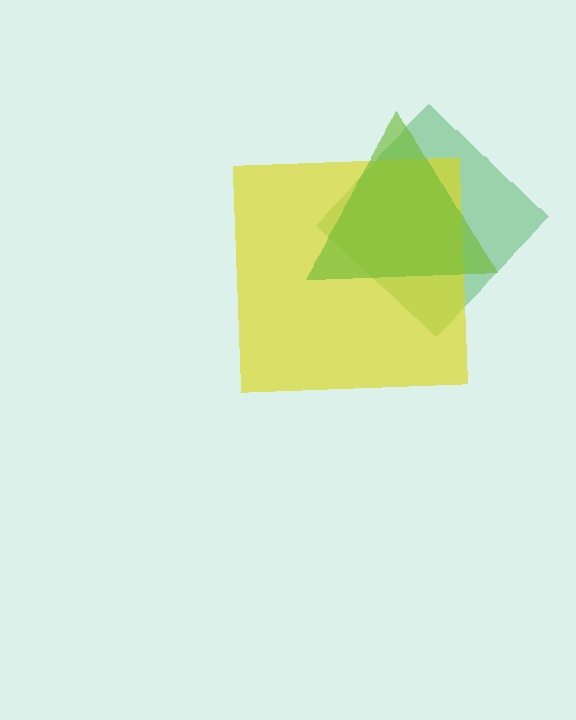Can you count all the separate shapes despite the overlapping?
Yes, there are 3 separate shapes.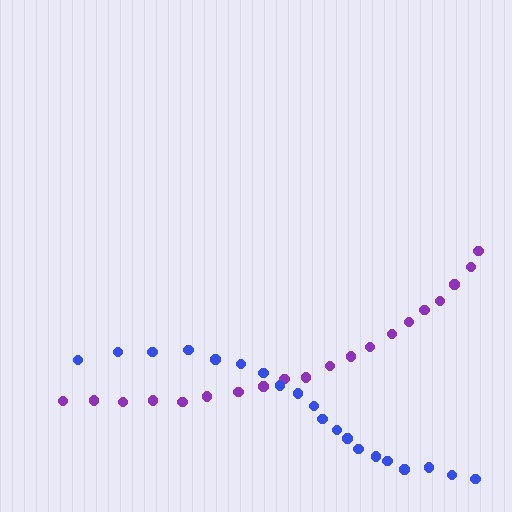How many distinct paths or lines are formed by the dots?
There are 2 distinct paths.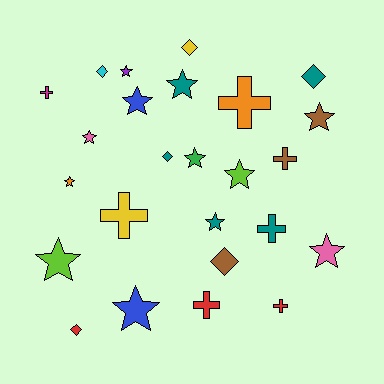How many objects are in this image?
There are 25 objects.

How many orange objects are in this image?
There are 2 orange objects.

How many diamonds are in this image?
There are 6 diamonds.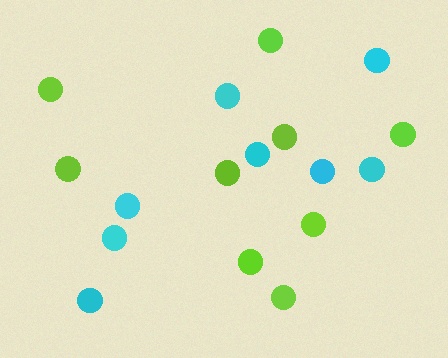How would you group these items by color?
There are 2 groups: one group of cyan circles (8) and one group of lime circles (9).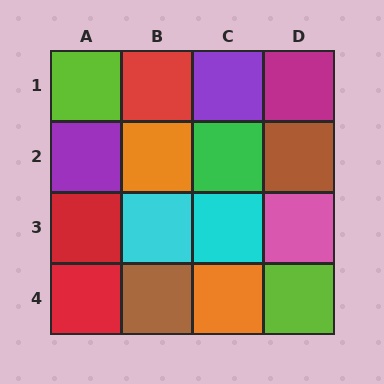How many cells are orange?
2 cells are orange.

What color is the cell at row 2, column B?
Orange.